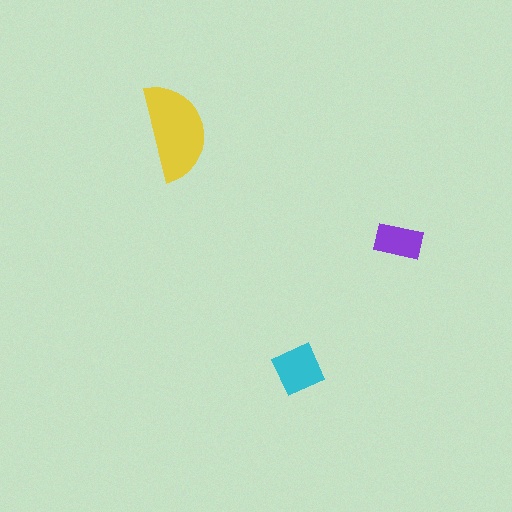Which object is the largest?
The yellow semicircle.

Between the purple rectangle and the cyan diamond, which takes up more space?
The cyan diamond.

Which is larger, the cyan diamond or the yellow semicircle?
The yellow semicircle.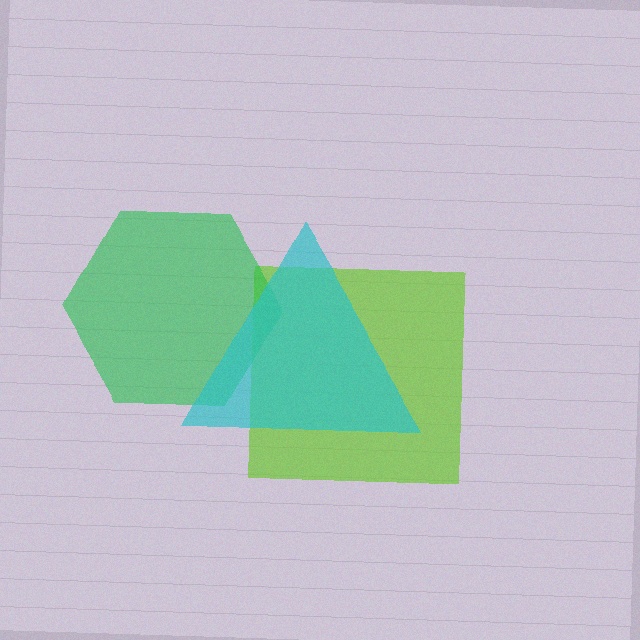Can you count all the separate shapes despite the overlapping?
Yes, there are 3 separate shapes.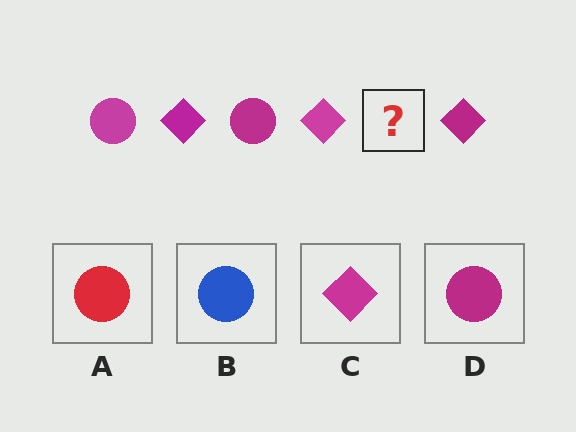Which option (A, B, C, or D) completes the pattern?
D.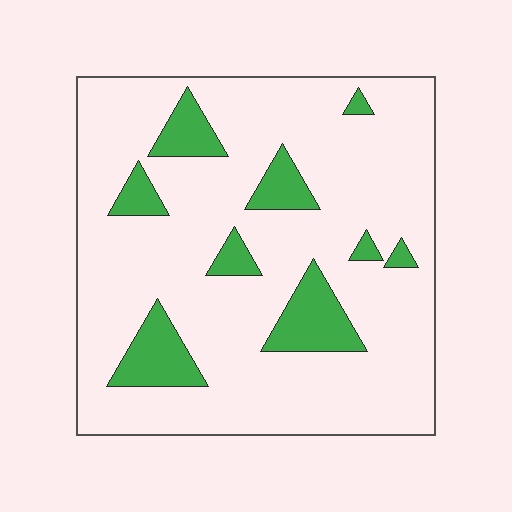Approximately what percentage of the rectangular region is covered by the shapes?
Approximately 15%.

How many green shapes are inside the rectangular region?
9.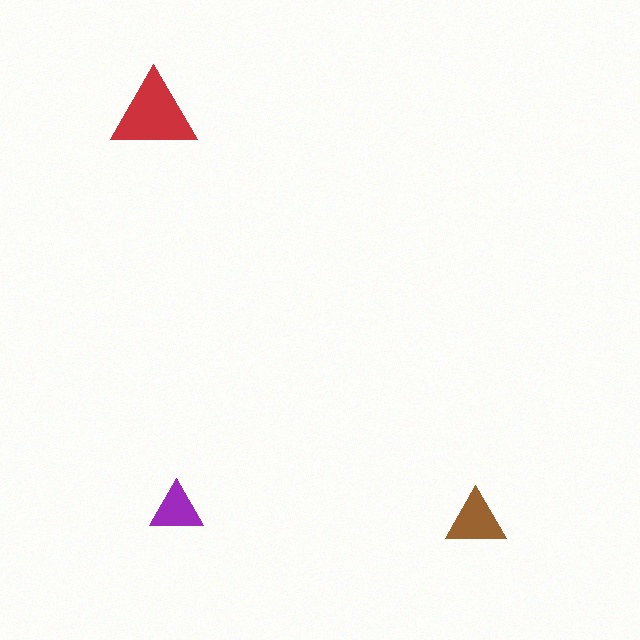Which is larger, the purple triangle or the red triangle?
The red one.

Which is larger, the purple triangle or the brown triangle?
The brown one.